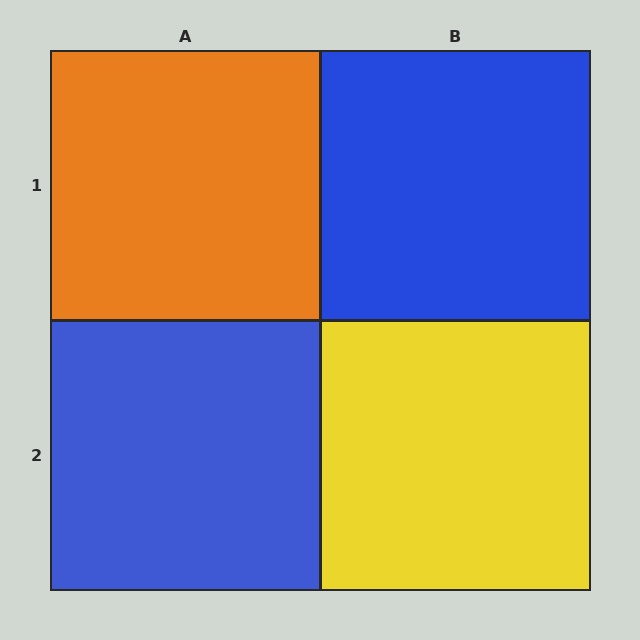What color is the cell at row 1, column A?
Orange.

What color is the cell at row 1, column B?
Blue.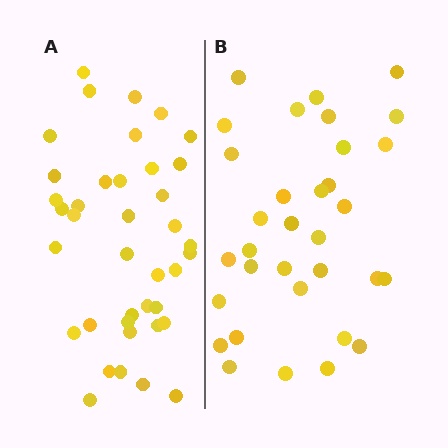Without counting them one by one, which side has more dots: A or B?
Region A (the left region) has more dots.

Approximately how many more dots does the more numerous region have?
Region A has about 6 more dots than region B.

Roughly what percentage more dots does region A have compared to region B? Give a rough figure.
About 20% more.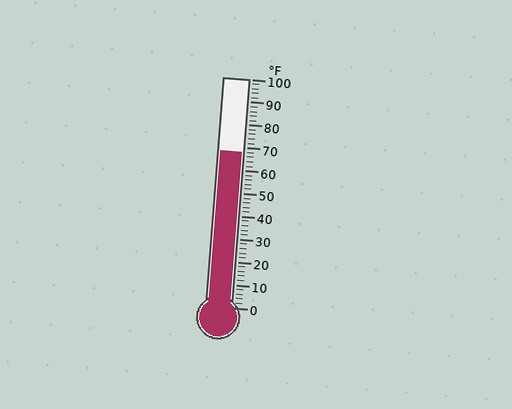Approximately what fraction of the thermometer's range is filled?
The thermometer is filled to approximately 70% of its range.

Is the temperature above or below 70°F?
The temperature is below 70°F.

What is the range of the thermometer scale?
The thermometer scale ranges from 0°F to 100°F.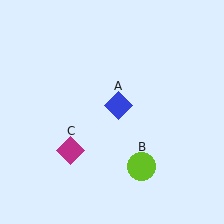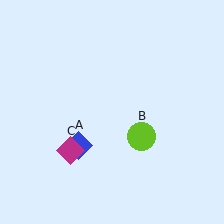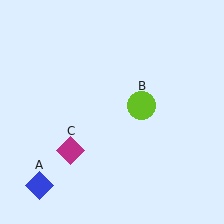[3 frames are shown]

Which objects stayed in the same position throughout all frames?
Magenta diamond (object C) remained stationary.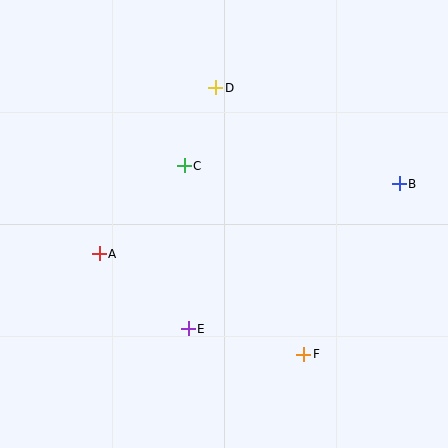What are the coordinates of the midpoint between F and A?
The midpoint between F and A is at (202, 304).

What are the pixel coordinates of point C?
Point C is at (184, 166).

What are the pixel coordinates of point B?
Point B is at (399, 184).